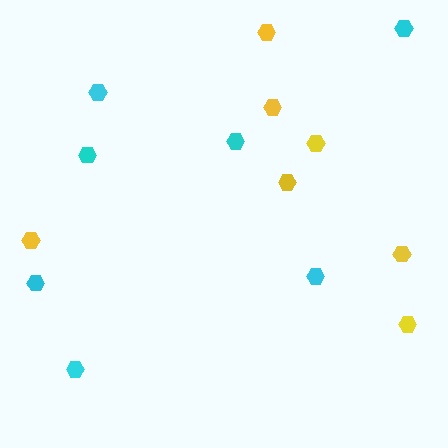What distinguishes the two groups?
There are 2 groups: one group of yellow hexagons (7) and one group of cyan hexagons (7).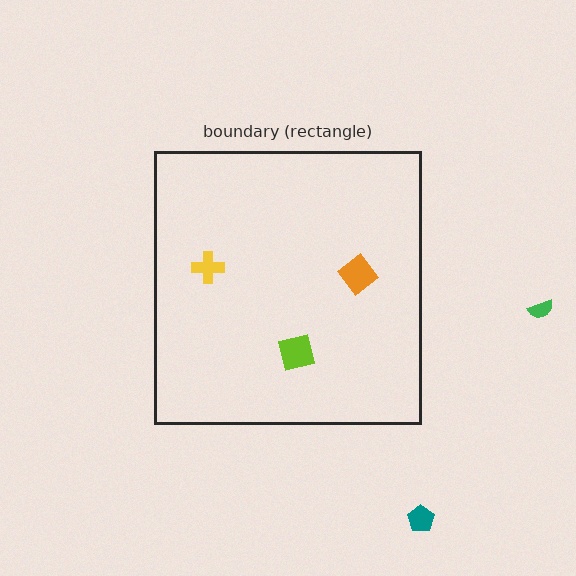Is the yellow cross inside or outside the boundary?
Inside.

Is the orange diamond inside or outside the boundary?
Inside.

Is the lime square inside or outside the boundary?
Inside.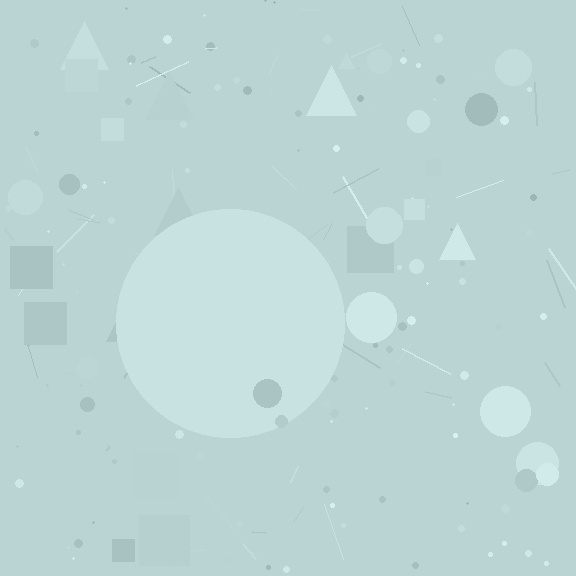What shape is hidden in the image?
A circle is hidden in the image.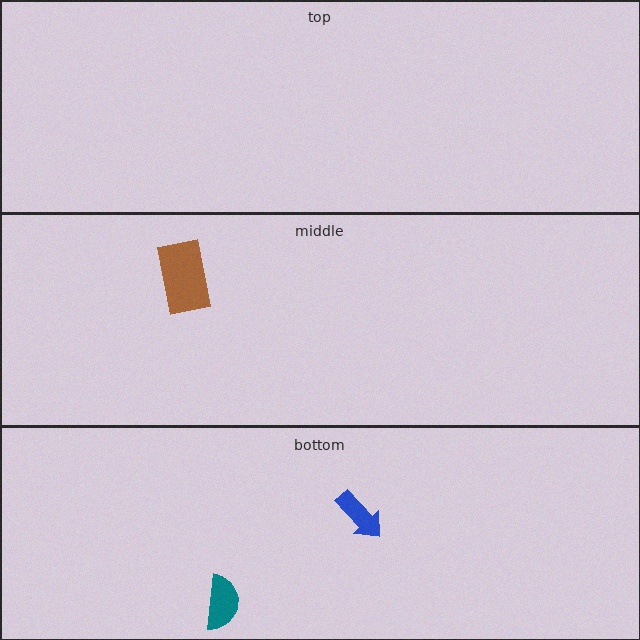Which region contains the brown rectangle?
The middle region.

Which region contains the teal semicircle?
The bottom region.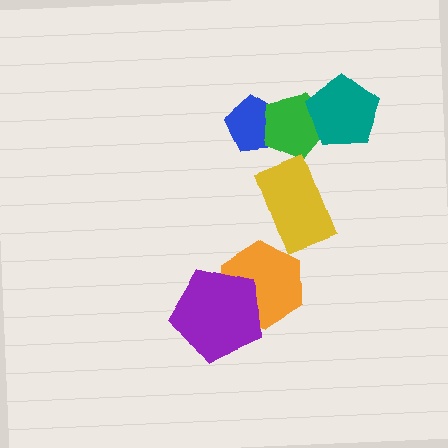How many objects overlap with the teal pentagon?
1 object overlaps with the teal pentagon.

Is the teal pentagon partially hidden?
No, no other shape covers it.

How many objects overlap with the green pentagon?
2 objects overlap with the green pentagon.